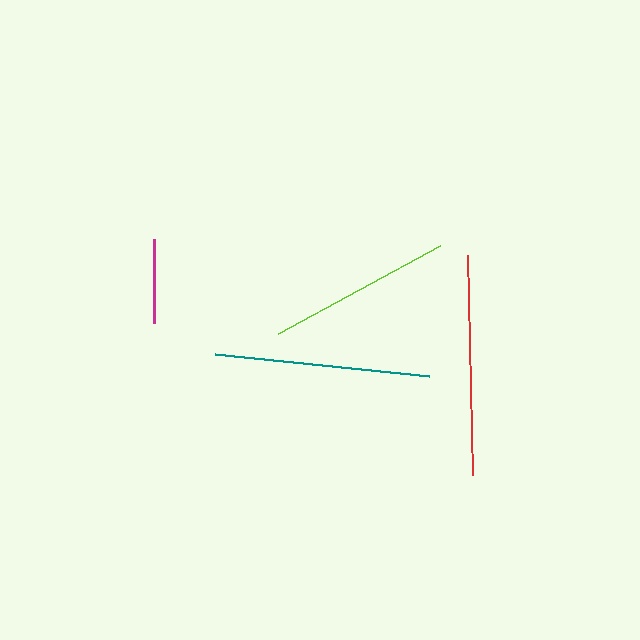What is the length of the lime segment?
The lime segment is approximately 184 pixels long.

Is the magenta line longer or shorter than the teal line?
The teal line is longer than the magenta line.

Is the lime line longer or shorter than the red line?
The red line is longer than the lime line.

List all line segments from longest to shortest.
From longest to shortest: red, teal, lime, magenta.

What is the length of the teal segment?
The teal segment is approximately 215 pixels long.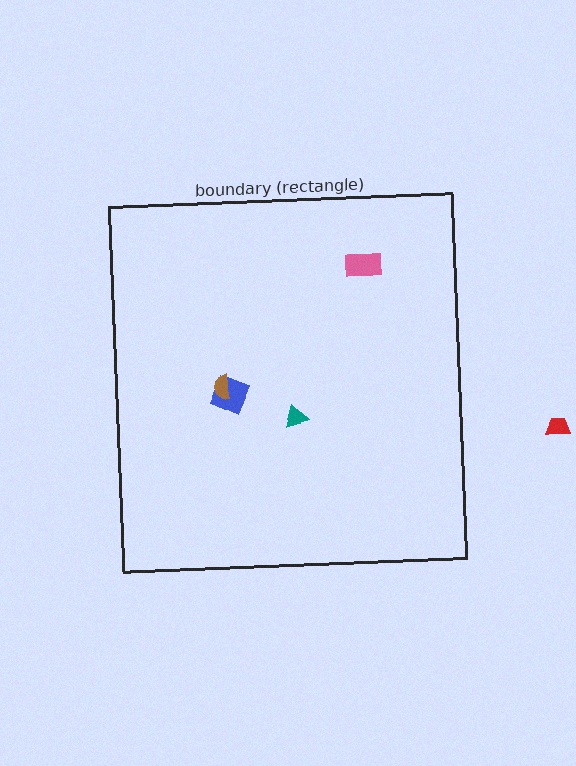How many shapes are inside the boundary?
4 inside, 1 outside.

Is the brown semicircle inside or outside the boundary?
Inside.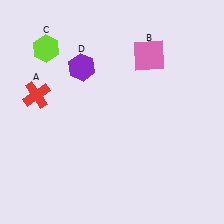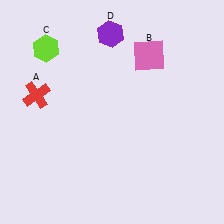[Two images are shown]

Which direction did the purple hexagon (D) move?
The purple hexagon (D) moved up.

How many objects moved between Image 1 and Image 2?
1 object moved between the two images.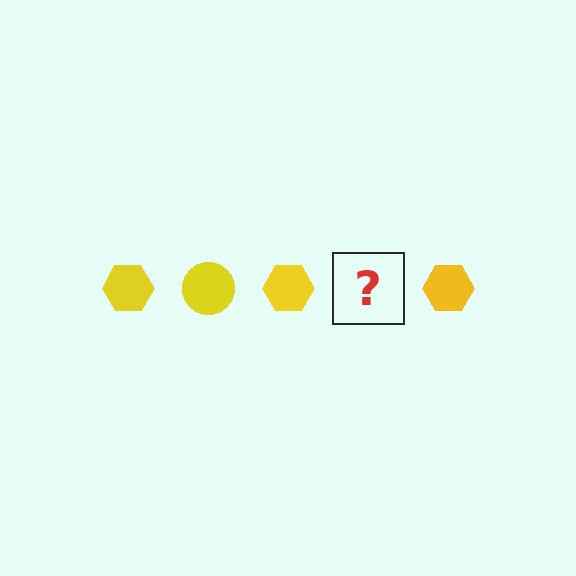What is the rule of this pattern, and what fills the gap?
The rule is that the pattern cycles through hexagon, circle shapes in yellow. The gap should be filled with a yellow circle.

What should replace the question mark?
The question mark should be replaced with a yellow circle.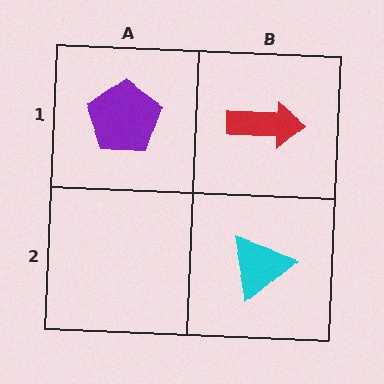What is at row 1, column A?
A purple pentagon.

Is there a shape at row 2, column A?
No, that cell is empty.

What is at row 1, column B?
A red arrow.